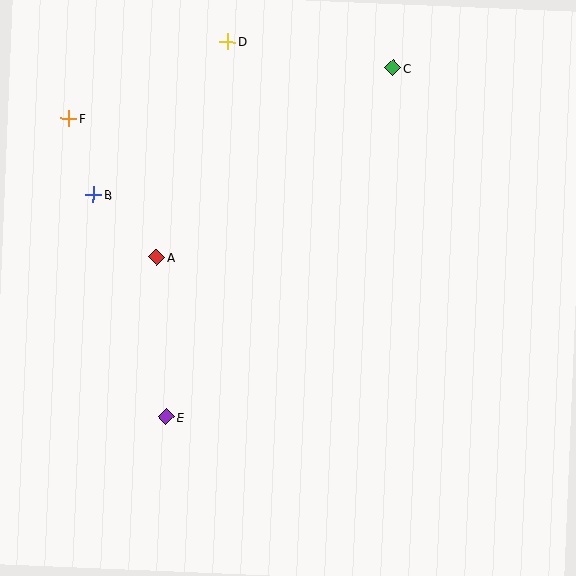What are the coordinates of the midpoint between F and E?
The midpoint between F and E is at (117, 268).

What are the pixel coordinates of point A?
Point A is at (157, 257).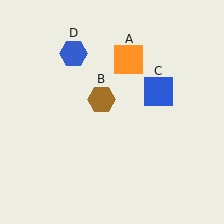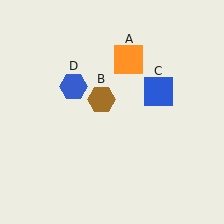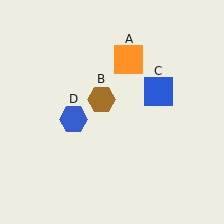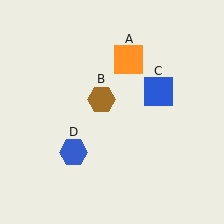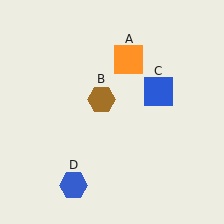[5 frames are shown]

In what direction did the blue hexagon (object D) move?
The blue hexagon (object D) moved down.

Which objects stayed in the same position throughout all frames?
Orange square (object A) and brown hexagon (object B) and blue square (object C) remained stationary.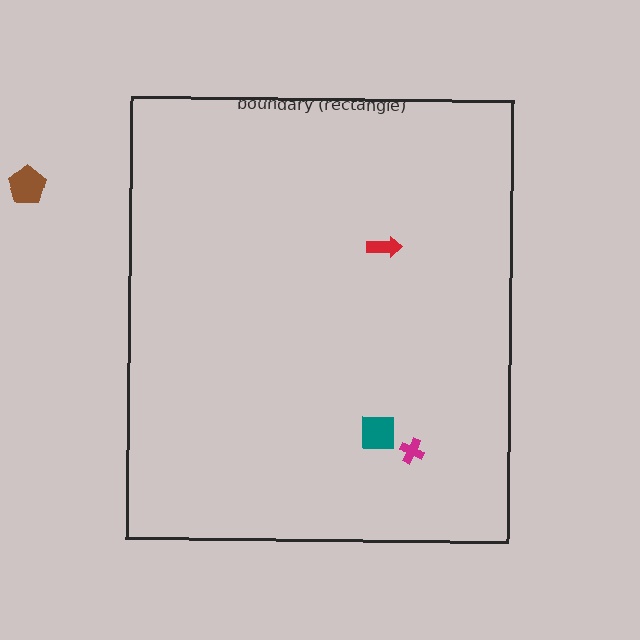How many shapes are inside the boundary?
3 inside, 1 outside.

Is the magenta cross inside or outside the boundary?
Inside.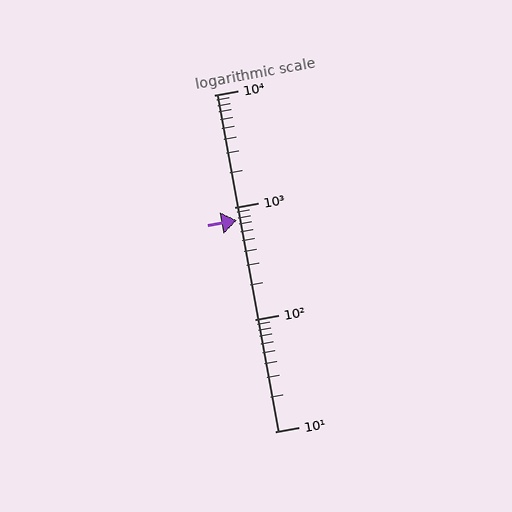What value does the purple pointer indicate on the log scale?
The pointer indicates approximately 760.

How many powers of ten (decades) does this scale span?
The scale spans 3 decades, from 10 to 10000.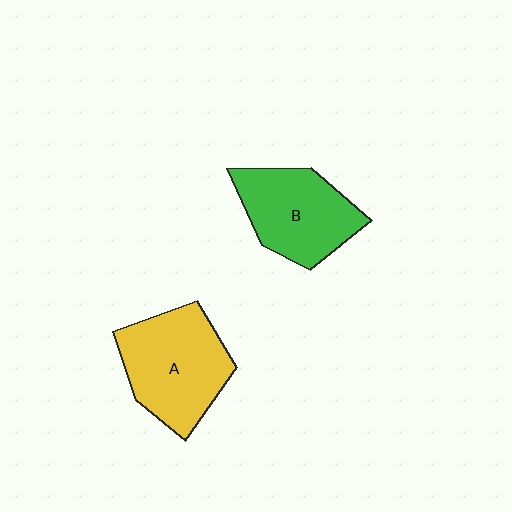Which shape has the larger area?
Shape A (yellow).